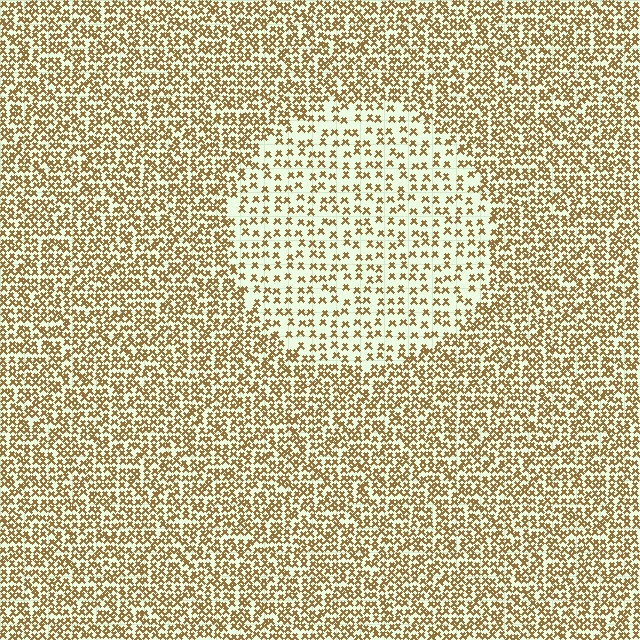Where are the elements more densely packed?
The elements are more densely packed outside the circle boundary.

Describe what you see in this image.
The image contains small brown elements arranged at two different densities. A circle-shaped region is visible where the elements are less densely packed than the surrounding area.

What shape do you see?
I see a circle.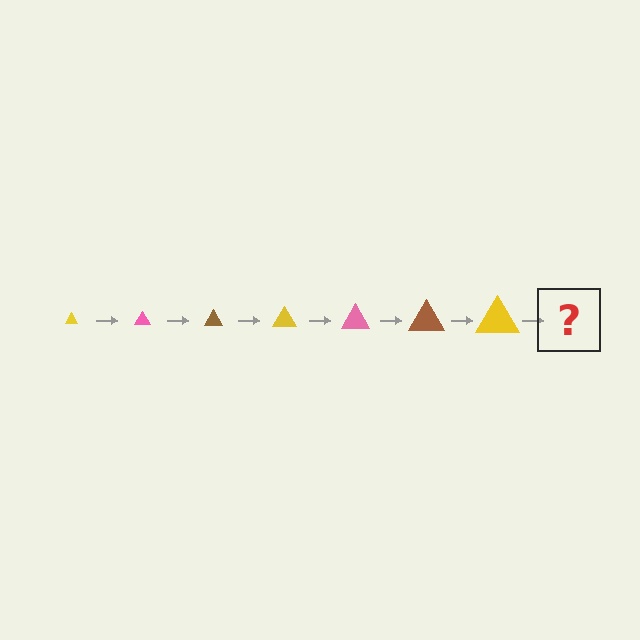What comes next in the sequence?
The next element should be a pink triangle, larger than the previous one.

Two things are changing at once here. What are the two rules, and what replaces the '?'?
The two rules are that the triangle grows larger each step and the color cycles through yellow, pink, and brown. The '?' should be a pink triangle, larger than the previous one.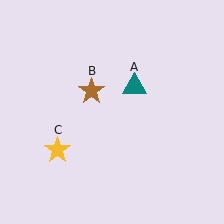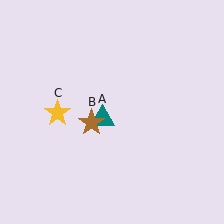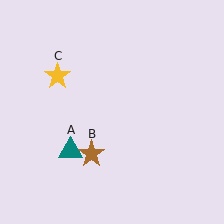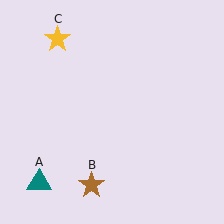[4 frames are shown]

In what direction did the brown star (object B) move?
The brown star (object B) moved down.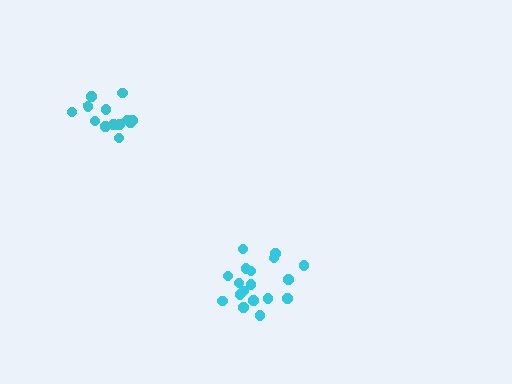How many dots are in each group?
Group 1: 18 dots, Group 2: 14 dots (32 total).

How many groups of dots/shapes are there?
There are 2 groups.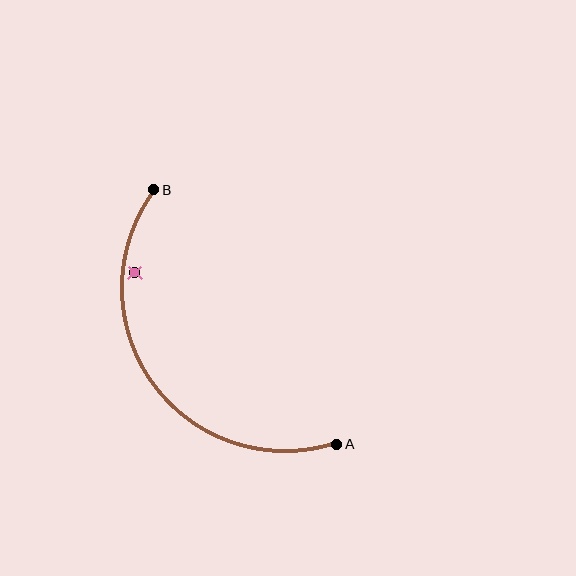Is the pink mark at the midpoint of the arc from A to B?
No — the pink mark does not lie on the arc at all. It sits slightly inside the curve.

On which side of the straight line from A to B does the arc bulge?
The arc bulges below and to the left of the straight line connecting A and B.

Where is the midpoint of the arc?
The arc midpoint is the point on the curve farthest from the straight line joining A and B. It sits below and to the left of that line.